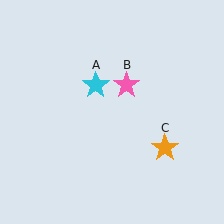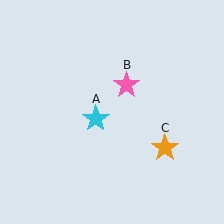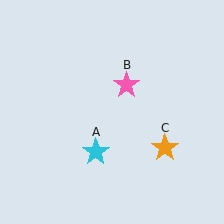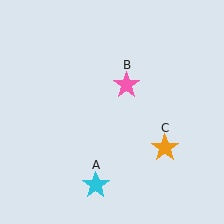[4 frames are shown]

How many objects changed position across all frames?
1 object changed position: cyan star (object A).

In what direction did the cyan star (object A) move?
The cyan star (object A) moved down.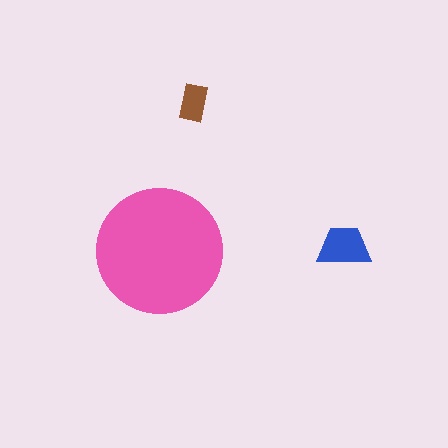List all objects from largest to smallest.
The pink circle, the blue trapezoid, the brown rectangle.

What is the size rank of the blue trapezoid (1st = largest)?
2nd.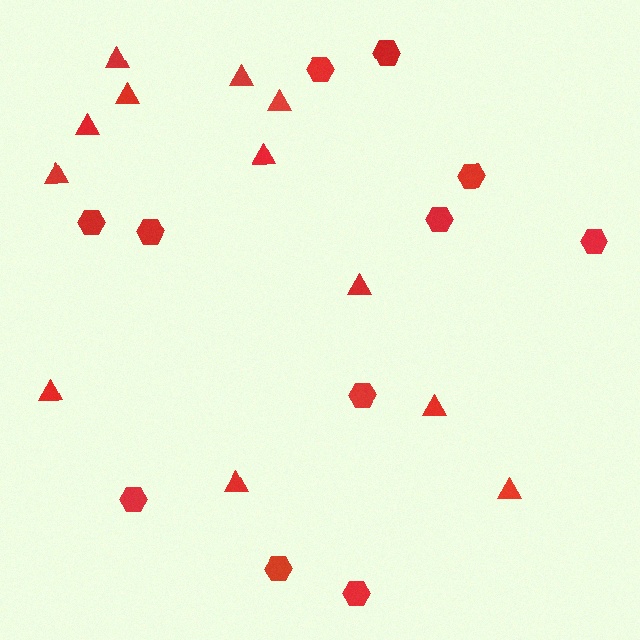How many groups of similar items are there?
There are 2 groups: one group of triangles (12) and one group of hexagons (11).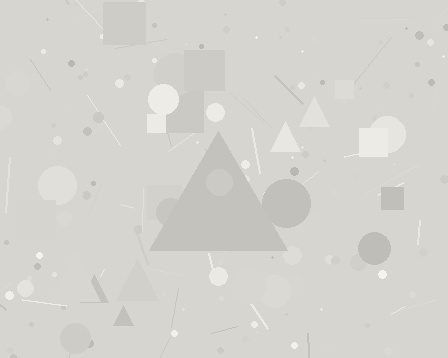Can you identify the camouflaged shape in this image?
The camouflaged shape is a triangle.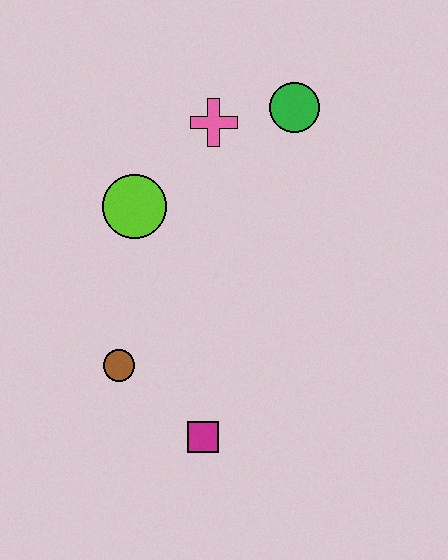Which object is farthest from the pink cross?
The magenta square is farthest from the pink cross.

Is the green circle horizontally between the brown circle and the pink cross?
No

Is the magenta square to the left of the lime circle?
No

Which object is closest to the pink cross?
The green circle is closest to the pink cross.